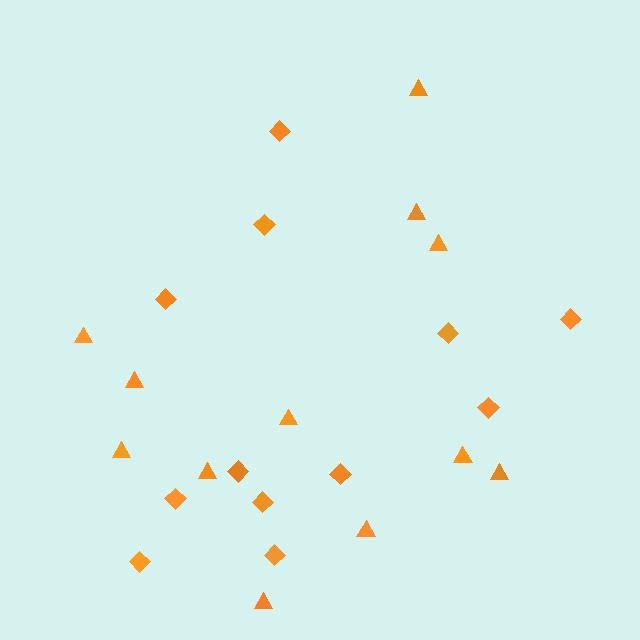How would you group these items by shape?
There are 2 groups: one group of diamonds (12) and one group of triangles (12).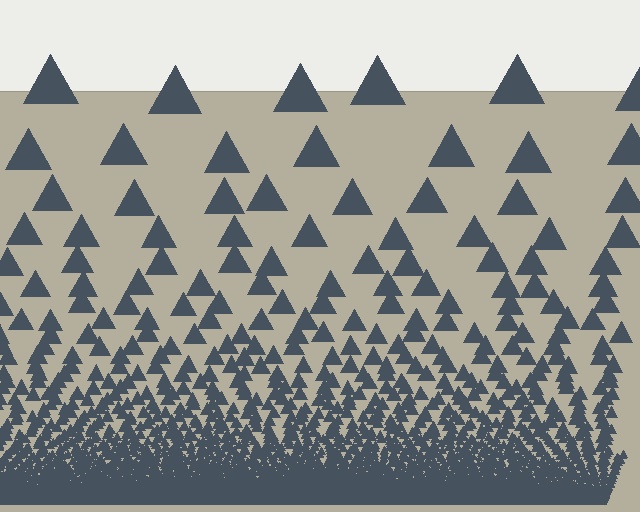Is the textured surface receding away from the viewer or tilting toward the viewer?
The surface appears to tilt toward the viewer. Texture elements get larger and sparser toward the top.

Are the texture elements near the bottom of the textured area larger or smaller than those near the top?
Smaller. The gradient is inverted — elements near the bottom are smaller and denser.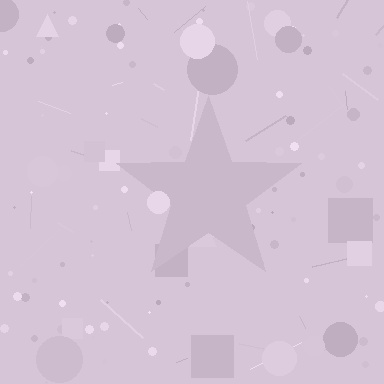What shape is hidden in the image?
A star is hidden in the image.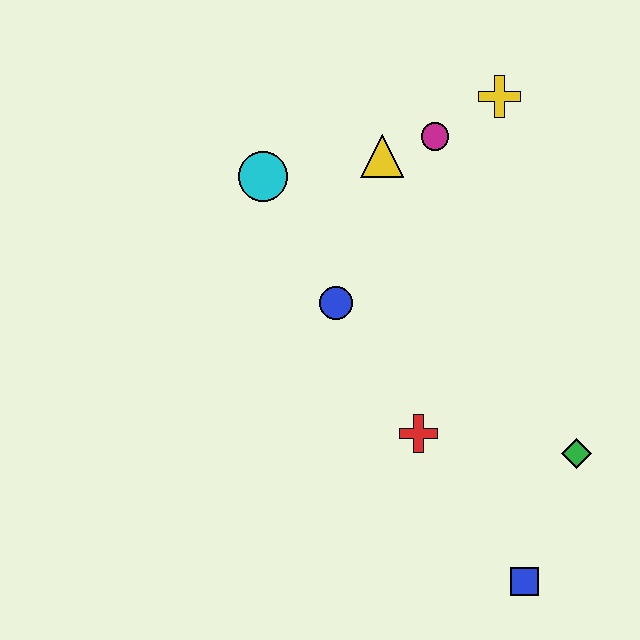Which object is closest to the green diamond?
The blue square is closest to the green diamond.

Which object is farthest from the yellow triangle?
The blue square is farthest from the yellow triangle.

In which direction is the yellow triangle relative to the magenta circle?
The yellow triangle is to the left of the magenta circle.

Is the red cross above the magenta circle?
No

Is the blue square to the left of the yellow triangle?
No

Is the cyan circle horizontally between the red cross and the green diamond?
No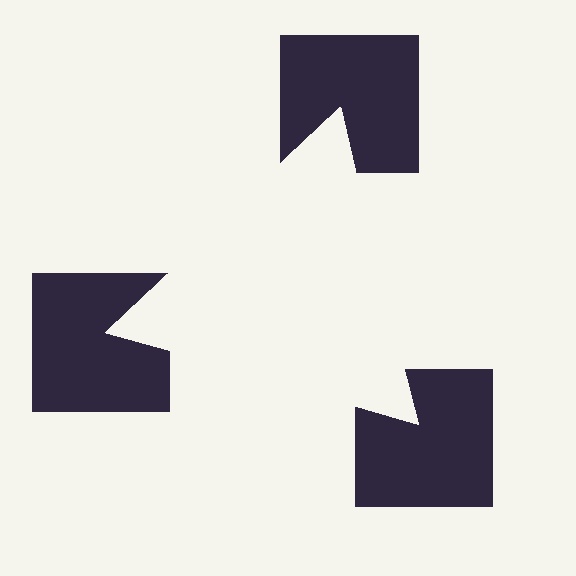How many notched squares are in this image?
There are 3 — one at each vertex of the illusory triangle.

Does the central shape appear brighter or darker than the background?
It typically appears slightly brighter than the background, even though no actual brightness change is drawn.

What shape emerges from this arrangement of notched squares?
An illusory triangle — its edges are inferred from the aligned wedge cuts in the notched squares, not physically drawn.